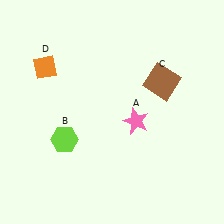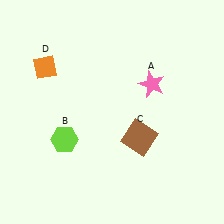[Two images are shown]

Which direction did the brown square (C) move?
The brown square (C) moved down.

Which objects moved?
The objects that moved are: the pink star (A), the brown square (C).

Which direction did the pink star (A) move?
The pink star (A) moved up.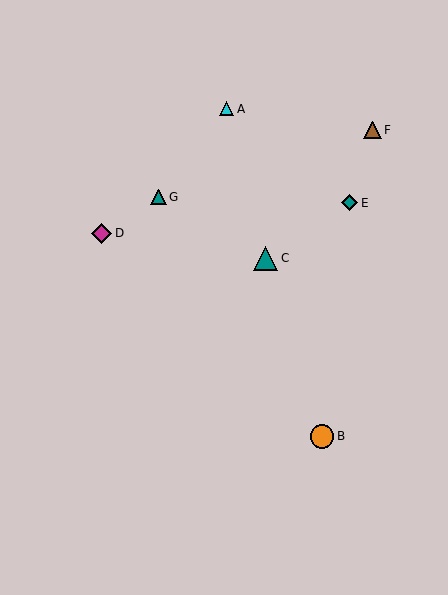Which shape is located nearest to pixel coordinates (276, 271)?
The teal triangle (labeled C) at (266, 258) is nearest to that location.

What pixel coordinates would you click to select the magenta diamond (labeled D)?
Click at (101, 233) to select the magenta diamond D.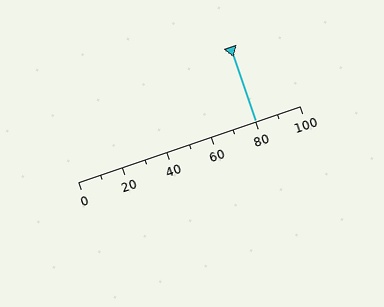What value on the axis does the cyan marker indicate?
The marker indicates approximately 80.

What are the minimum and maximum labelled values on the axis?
The axis runs from 0 to 100.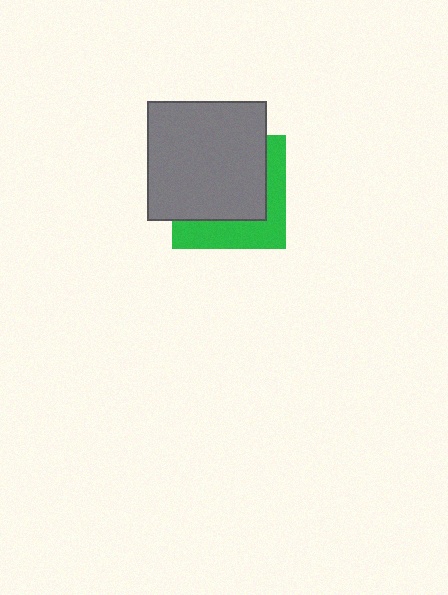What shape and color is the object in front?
The object in front is a gray square.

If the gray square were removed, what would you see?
You would see the complete green square.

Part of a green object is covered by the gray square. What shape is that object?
It is a square.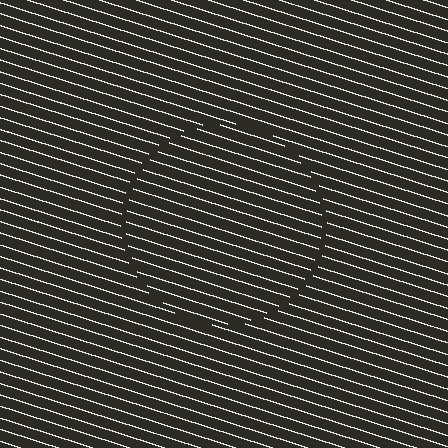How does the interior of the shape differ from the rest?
The interior of the shape contains the same grating, shifted by half a period — the contour is defined by the phase discontinuity where line-ends from the inner and outer gratings abut.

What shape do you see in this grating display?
An illusory circle. The interior of the shape contains the same grating, shifted by half a period — the contour is defined by the phase discontinuity where line-ends from the inner and outer gratings abut.